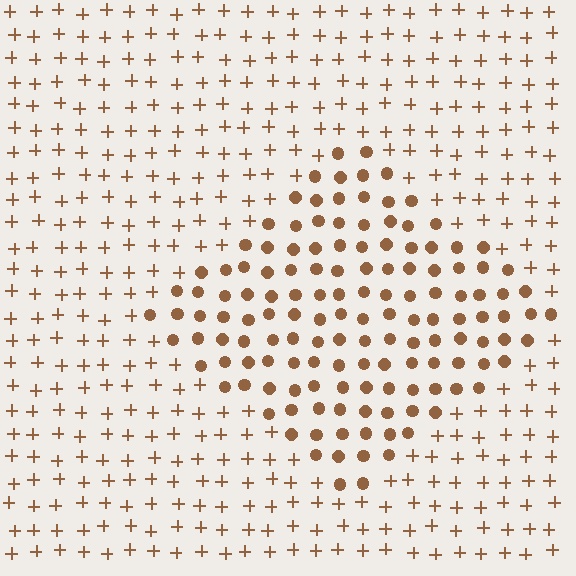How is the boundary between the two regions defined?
The boundary is defined by a change in element shape: circles inside vs. plus signs outside. All elements share the same color and spacing.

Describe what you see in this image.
The image is filled with small brown elements arranged in a uniform grid. A diamond-shaped region contains circles, while the surrounding area contains plus signs. The boundary is defined purely by the change in element shape.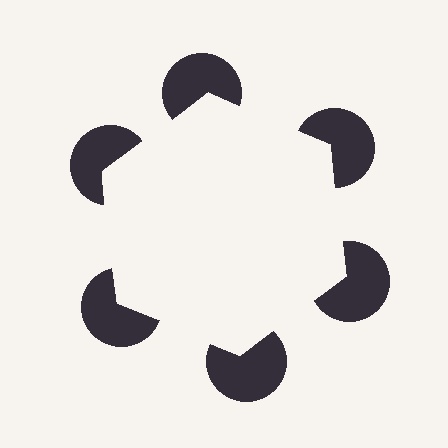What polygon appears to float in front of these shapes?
An illusory hexagon — its edges are inferred from the aligned wedge cuts in the pac-man discs, not physically drawn.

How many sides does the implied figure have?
6 sides.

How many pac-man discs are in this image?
There are 6 — one at each vertex of the illusory hexagon.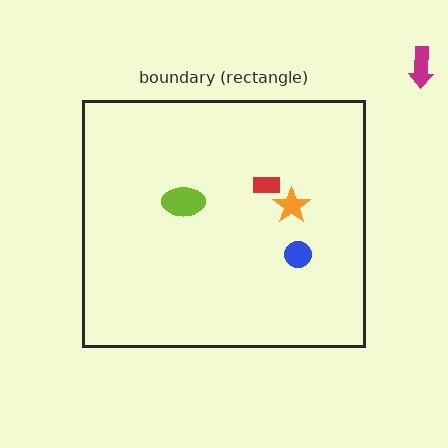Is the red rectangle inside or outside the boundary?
Inside.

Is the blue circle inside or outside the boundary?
Inside.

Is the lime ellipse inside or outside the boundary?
Inside.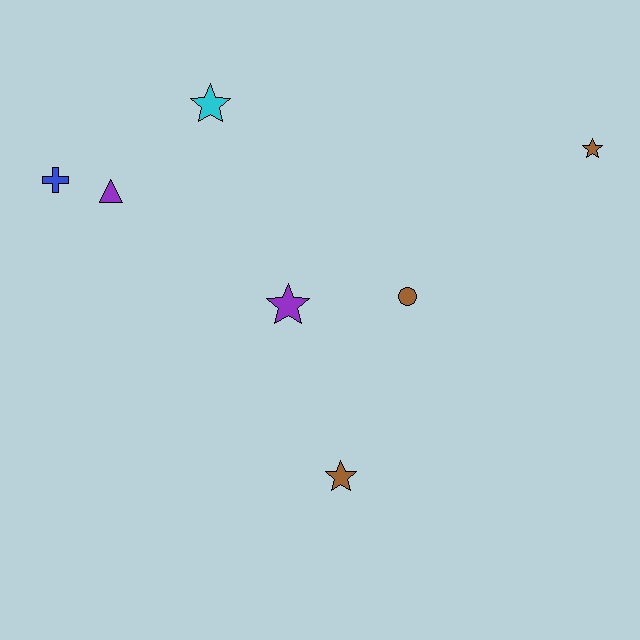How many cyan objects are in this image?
There is 1 cyan object.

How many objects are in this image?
There are 7 objects.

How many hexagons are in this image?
There are no hexagons.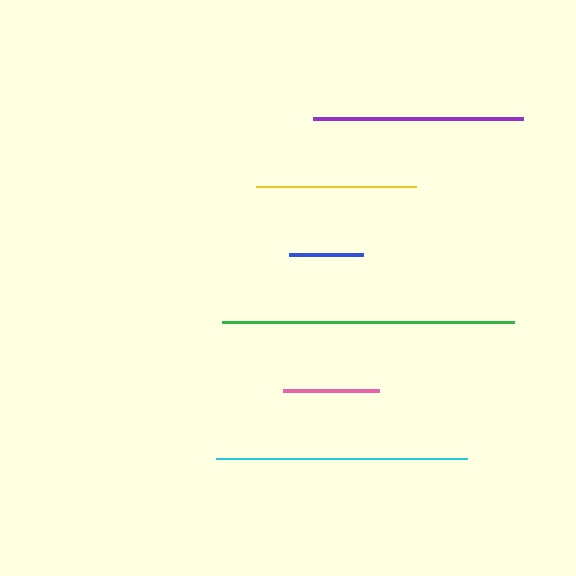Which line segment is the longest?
The green line is the longest at approximately 293 pixels.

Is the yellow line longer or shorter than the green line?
The green line is longer than the yellow line.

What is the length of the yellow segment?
The yellow segment is approximately 160 pixels long.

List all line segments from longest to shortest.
From longest to shortest: green, cyan, purple, yellow, pink, blue.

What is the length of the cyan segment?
The cyan segment is approximately 251 pixels long.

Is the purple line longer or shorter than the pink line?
The purple line is longer than the pink line.